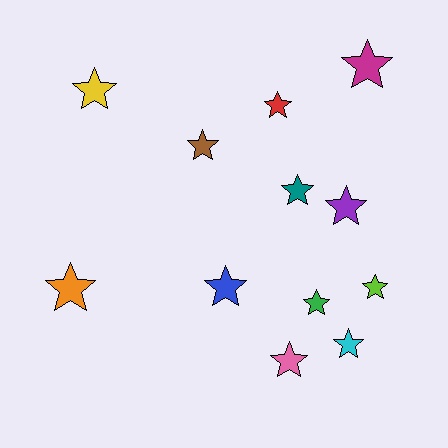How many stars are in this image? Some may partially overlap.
There are 12 stars.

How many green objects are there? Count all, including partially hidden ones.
There is 1 green object.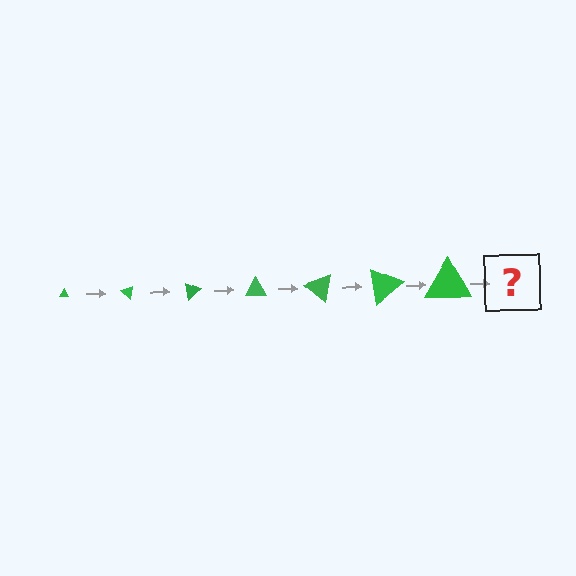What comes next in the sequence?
The next element should be a triangle, larger than the previous one and rotated 280 degrees from the start.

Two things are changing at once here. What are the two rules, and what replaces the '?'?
The two rules are that the triangle grows larger each step and it rotates 40 degrees each step. The '?' should be a triangle, larger than the previous one and rotated 280 degrees from the start.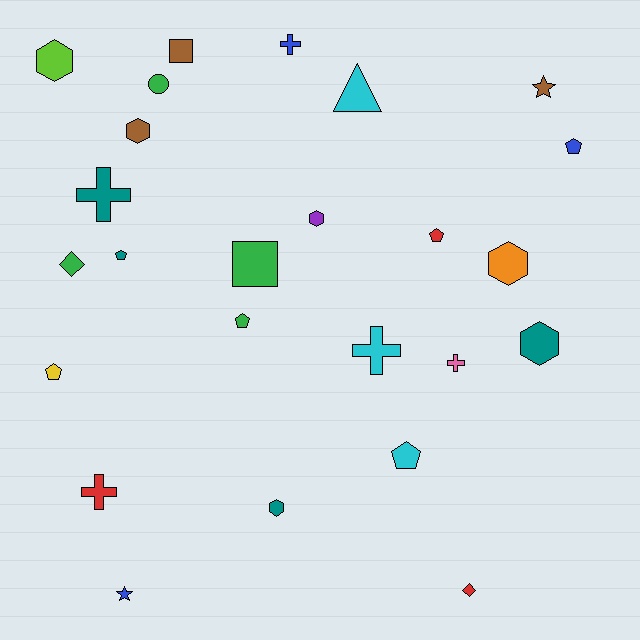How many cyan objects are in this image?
There are 3 cyan objects.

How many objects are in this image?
There are 25 objects.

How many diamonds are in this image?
There are 2 diamonds.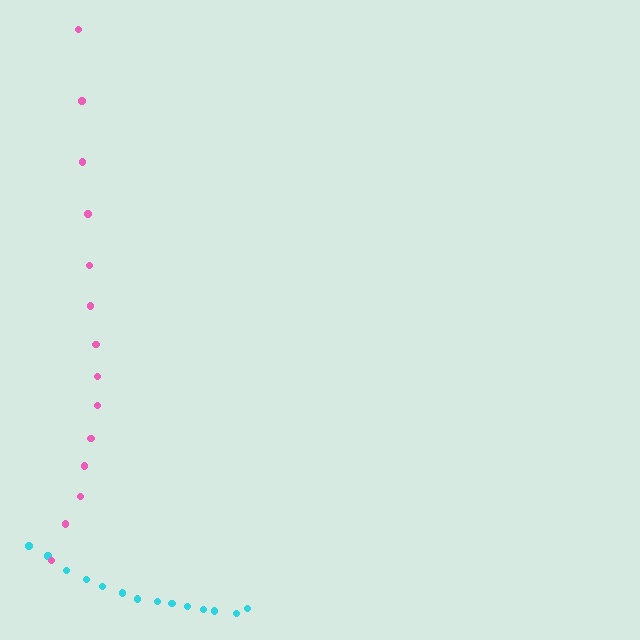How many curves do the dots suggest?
There are 2 distinct paths.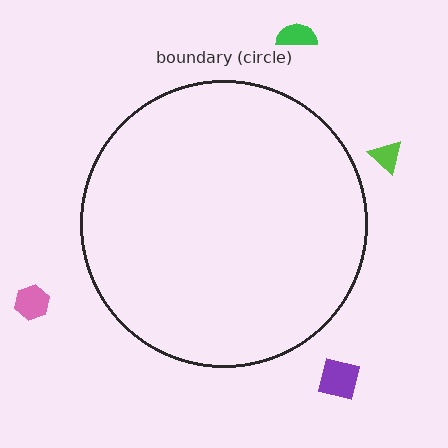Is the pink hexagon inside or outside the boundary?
Outside.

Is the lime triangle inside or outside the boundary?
Outside.